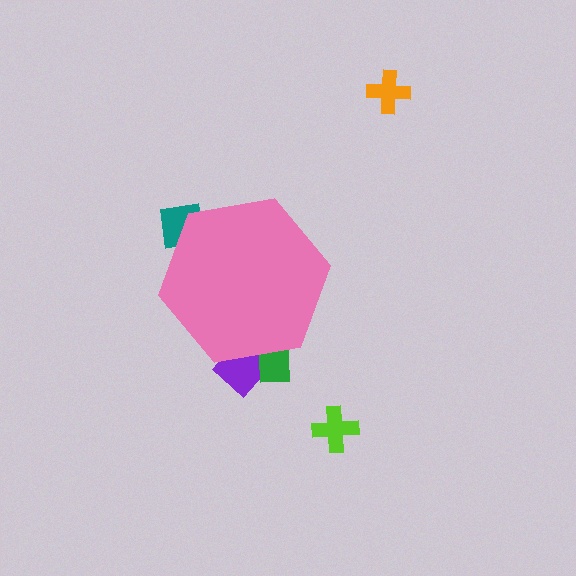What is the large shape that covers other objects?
A pink hexagon.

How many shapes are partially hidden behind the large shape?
3 shapes are partially hidden.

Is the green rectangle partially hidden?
Yes, the green rectangle is partially hidden behind the pink hexagon.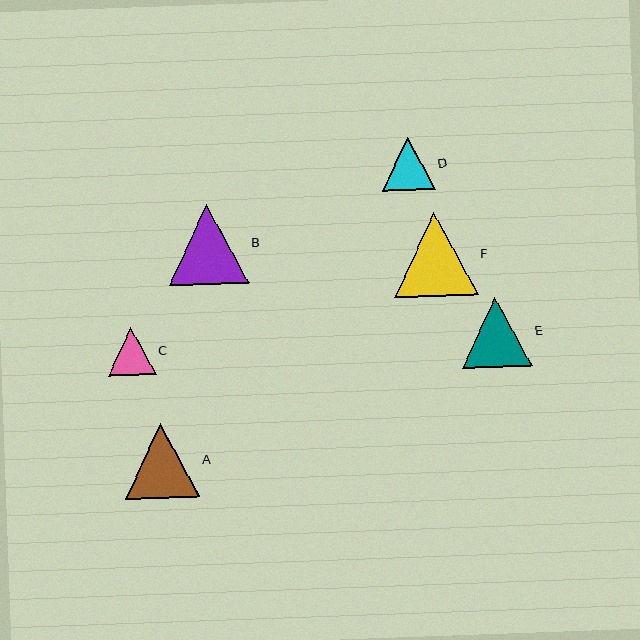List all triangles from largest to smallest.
From largest to smallest: F, B, A, E, D, C.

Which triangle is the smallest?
Triangle C is the smallest with a size of approximately 48 pixels.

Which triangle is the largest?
Triangle F is the largest with a size of approximately 84 pixels.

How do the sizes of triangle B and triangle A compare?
Triangle B and triangle A are approximately the same size.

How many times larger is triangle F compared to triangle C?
Triangle F is approximately 1.8 times the size of triangle C.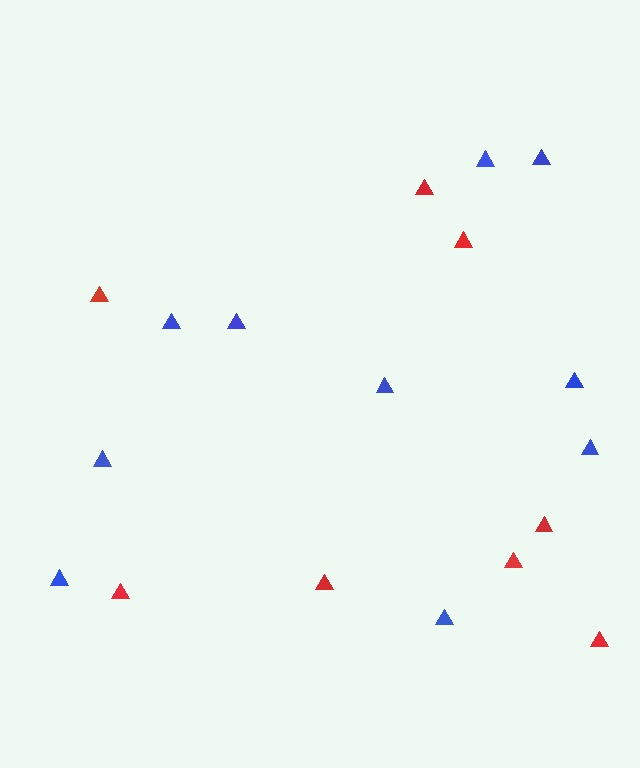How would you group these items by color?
There are 2 groups: one group of blue triangles (10) and one group of red triangles (8).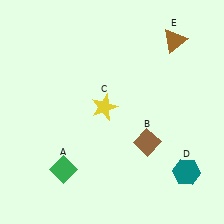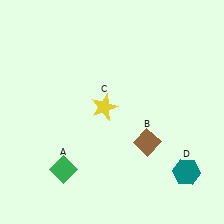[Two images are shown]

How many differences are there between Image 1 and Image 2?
There is 1 difference between the two images.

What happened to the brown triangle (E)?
The brown triangle (E) was removed in Image 2. It was in the top-right area of Image 1.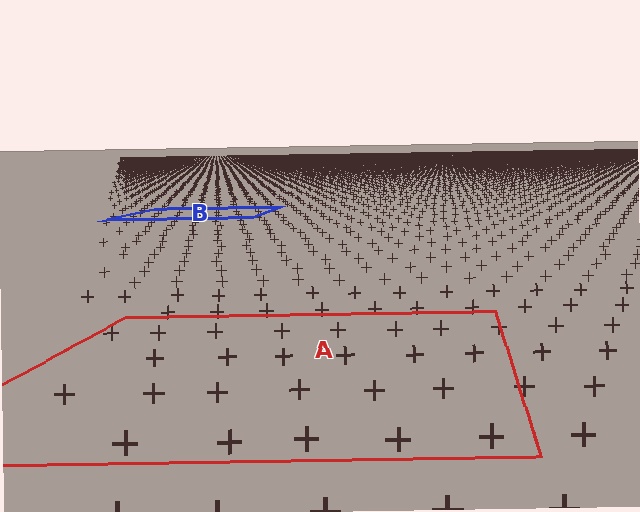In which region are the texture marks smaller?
The texture marks are smaller in region B, because it is farther away.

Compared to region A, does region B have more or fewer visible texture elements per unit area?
Region B has more texture elements per unit area — they are packed more densely because it is farther away.